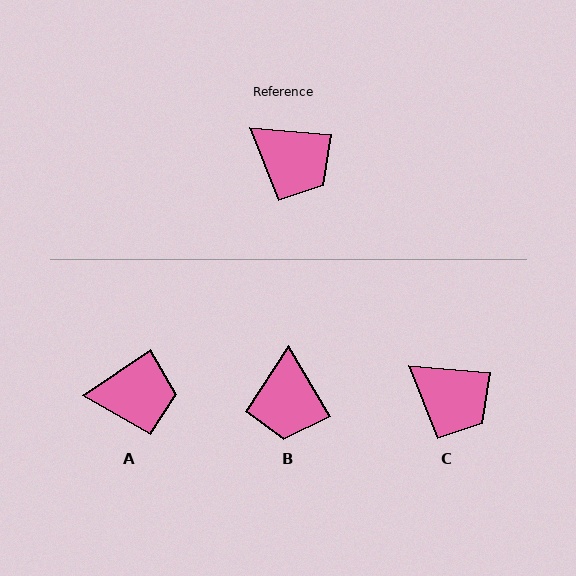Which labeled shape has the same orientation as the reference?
C.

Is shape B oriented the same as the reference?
No, it is off by about 54 degrees.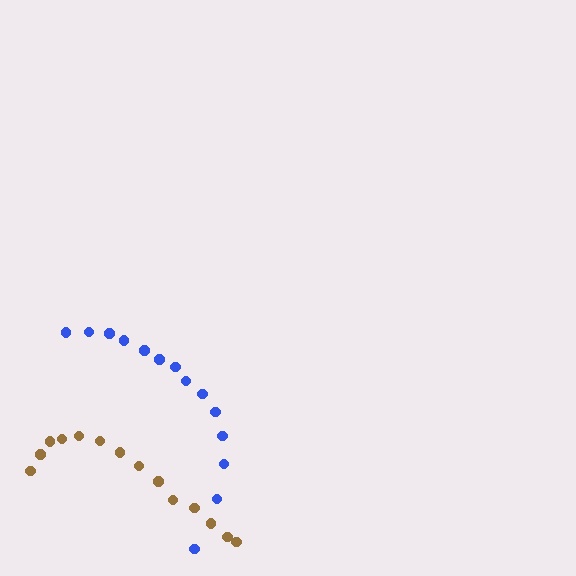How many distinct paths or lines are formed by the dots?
There are 2 distinct paths.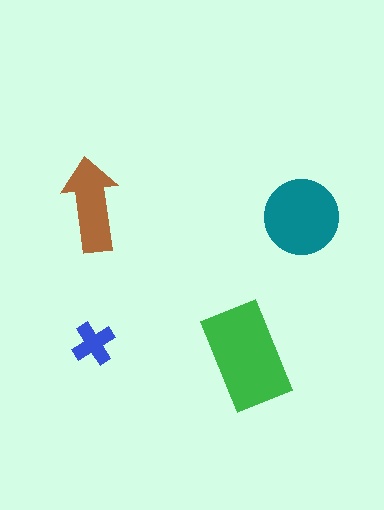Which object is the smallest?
The blue cross.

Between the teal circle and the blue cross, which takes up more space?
The teal circle.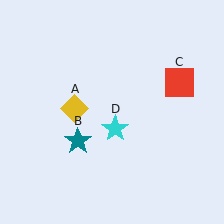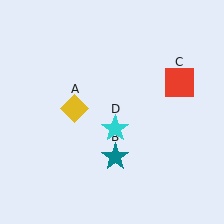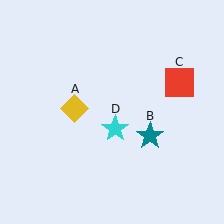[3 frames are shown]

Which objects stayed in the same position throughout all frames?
Yellow diamond (object A) and red square (object C) and cyan star (object D) remained stationary.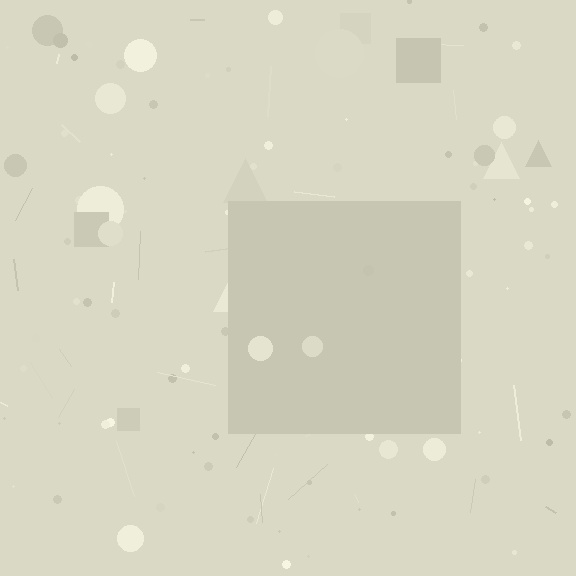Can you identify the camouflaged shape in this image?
The camouflaged shape is a square.